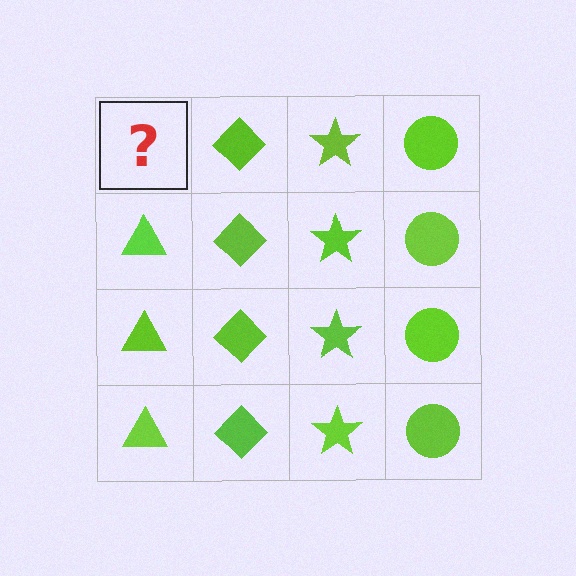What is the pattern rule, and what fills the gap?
The rule is that each column has a consistent shape. The gap should be filled with a lime triangle.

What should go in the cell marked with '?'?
The missing cell should contain a lime triangle.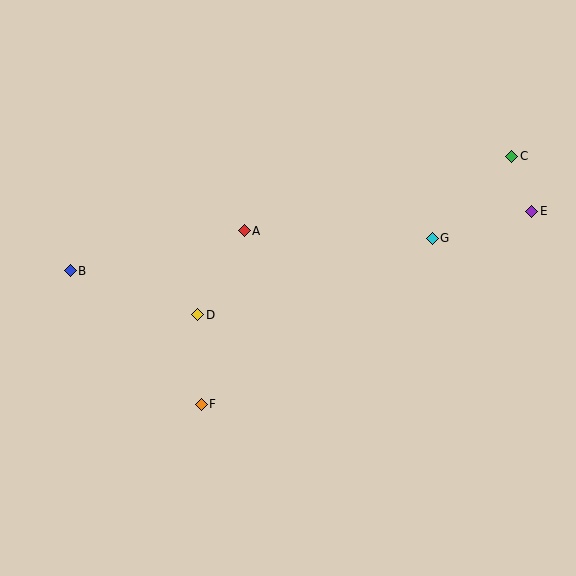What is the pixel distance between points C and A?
The distance between C and A is 278 pixels.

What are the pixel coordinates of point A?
Point A is at (244, 231).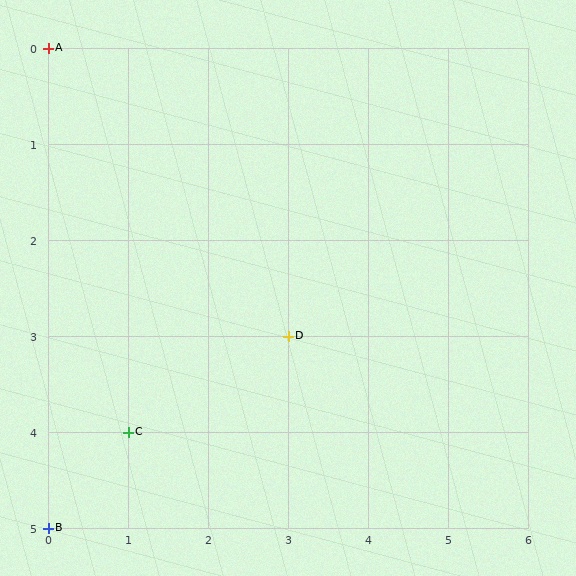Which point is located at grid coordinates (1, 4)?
Point C is at (1, 4).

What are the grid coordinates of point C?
Point C is at grid coordinates (1, 4).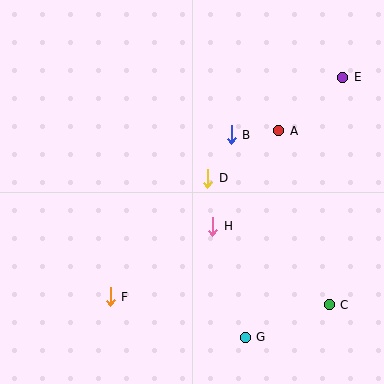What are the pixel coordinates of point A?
Point A is at (279, 131).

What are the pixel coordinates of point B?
Point B is at (231, 135).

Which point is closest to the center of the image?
Point D at (208, 178) is closest to the center.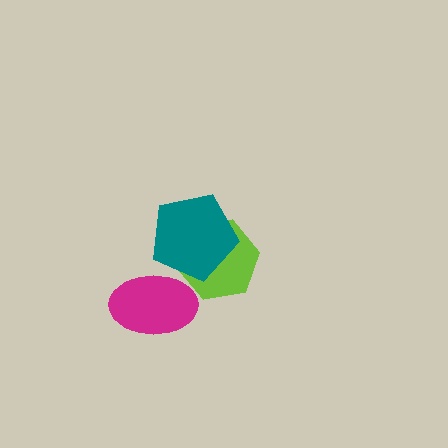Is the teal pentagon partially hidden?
No, no other shape covers it.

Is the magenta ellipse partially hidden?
Yes, it is partially covered by another shape.